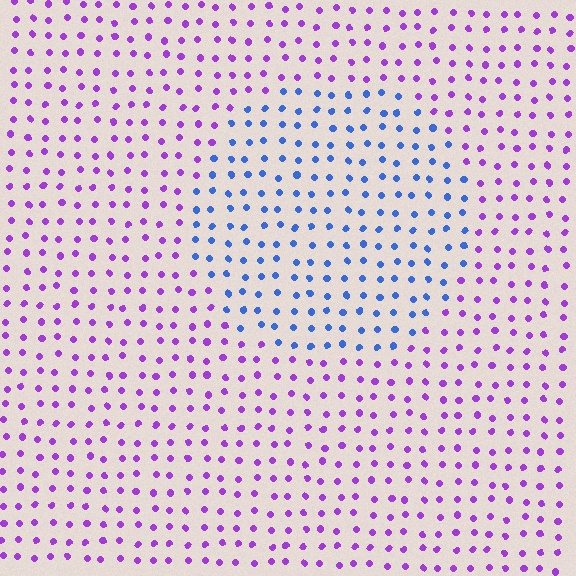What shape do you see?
I see a circle.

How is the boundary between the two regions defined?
The boundary is defined purely by a slight shift in hue (about 59 degrees). Spacing, size, and orientation are identical on both sides.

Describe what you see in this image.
The image is filled with small purple elements in a uniform arrangement. A circle-shaped region is visible where the elements are tinted to a slightly different hue, forming a subtle color boundary.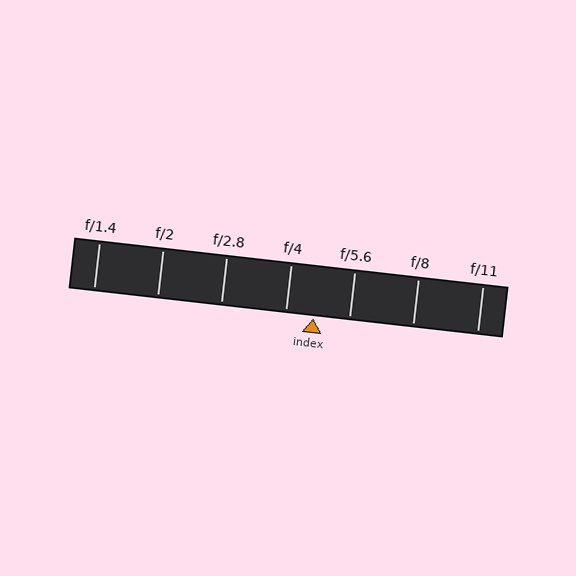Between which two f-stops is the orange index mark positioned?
The index mark is between f/4 and f/5.6.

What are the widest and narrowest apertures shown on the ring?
The widest aperture shown is f/1.4 and the narrowest is f/11.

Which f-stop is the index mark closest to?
The index mark is closest to f/4.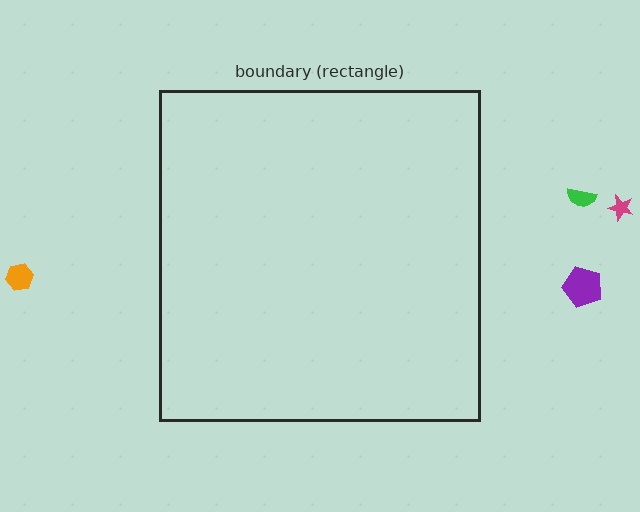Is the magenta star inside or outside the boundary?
Outside.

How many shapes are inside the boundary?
0 inside, 4 outside.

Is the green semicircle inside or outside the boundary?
Outside.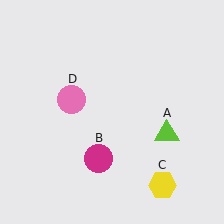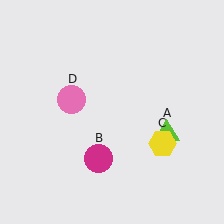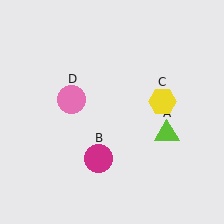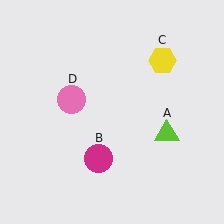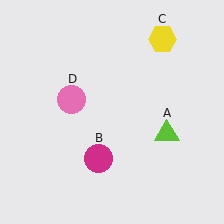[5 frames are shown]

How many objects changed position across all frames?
1 object changed position: yellow hexagon (object C).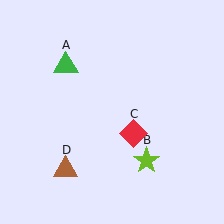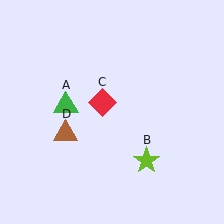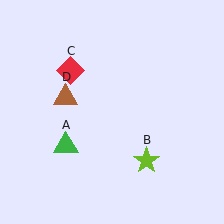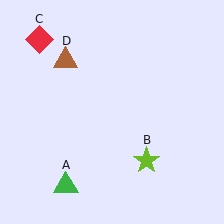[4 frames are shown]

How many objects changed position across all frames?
3 objects changed position: green triangle (object A), red diamond (object C), brown triangle (object D).